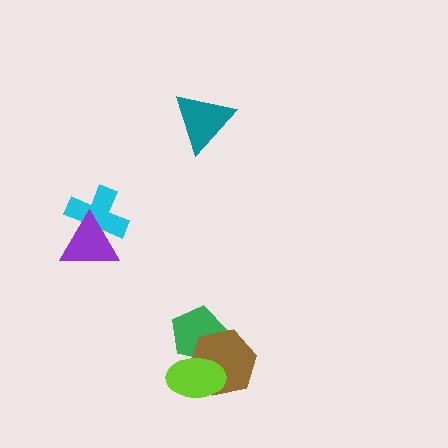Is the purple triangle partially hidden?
No, no other shape covers it.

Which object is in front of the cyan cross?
The purple triangle is in front of the cyan cross.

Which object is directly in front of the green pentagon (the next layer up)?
The brown hexagon is directly in front of the green pentagon.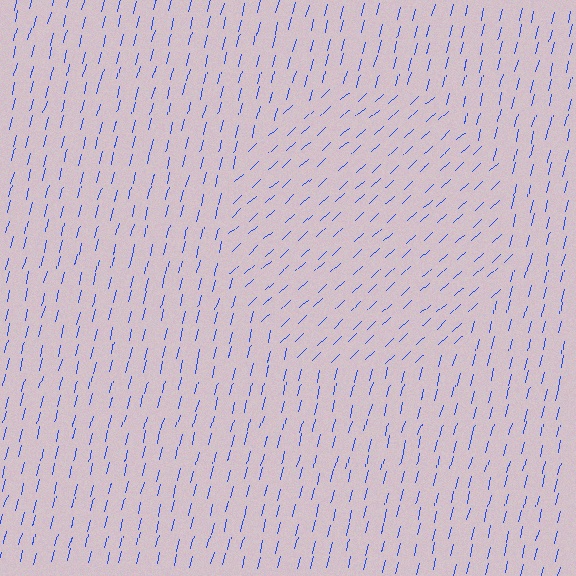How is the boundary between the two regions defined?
The boundary is defined purely by a change in line orientation (approximately 33 degrees difference). All lines are the same color and thickness.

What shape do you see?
I see a circle.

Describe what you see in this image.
The image is filled with small blue line segments. A circle region in the image has lines oriented differently from the surrounding lines, creating a visible texture boundary.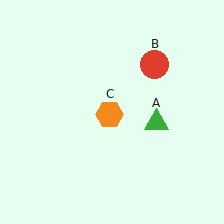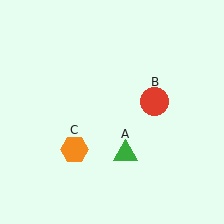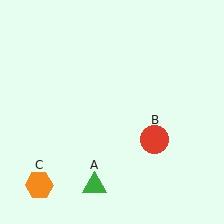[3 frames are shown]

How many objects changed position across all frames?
3 objects changed position: green triangle (object A), red circle (object B), orange hexagon (object C).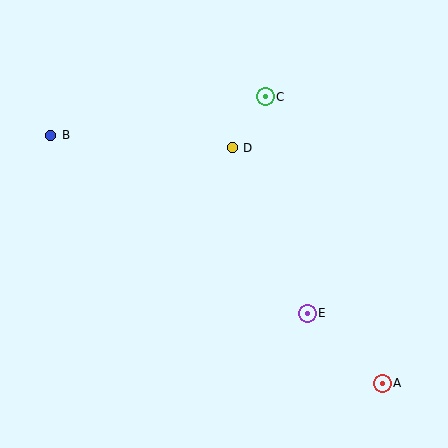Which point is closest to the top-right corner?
Point C is closest to the top-right corner.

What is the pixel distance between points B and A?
The distance between B and A is 414 pixels.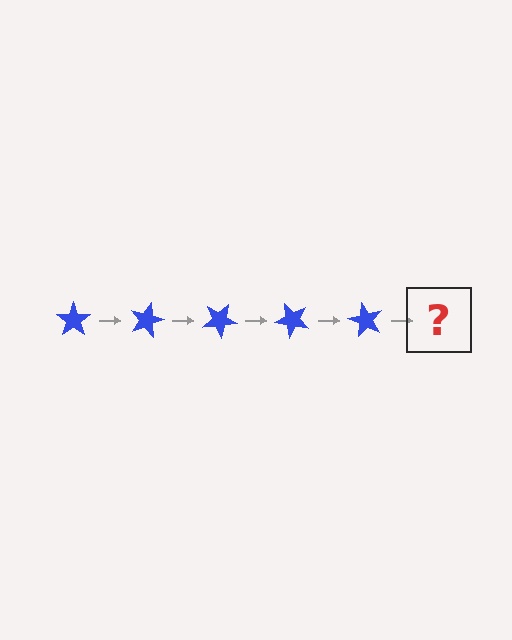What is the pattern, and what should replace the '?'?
The pattern is that the star rotates 15 degrees each step. The '?' should be a blue star rotated 75 degrees.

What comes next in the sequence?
The next element should be a blue star rotated 75 degrees.